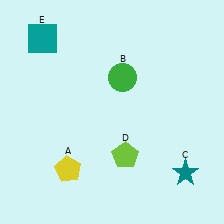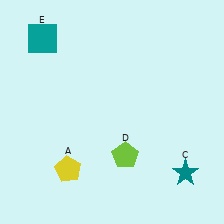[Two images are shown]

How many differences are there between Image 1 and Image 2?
There is 1 difference between the two images.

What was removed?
The green circle (B) was removed in Image 2.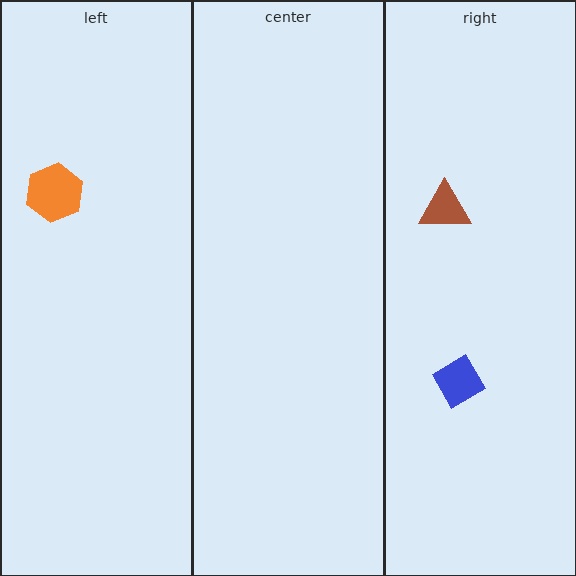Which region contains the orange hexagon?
The left region.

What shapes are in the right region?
The brown triangle, the blue diamond.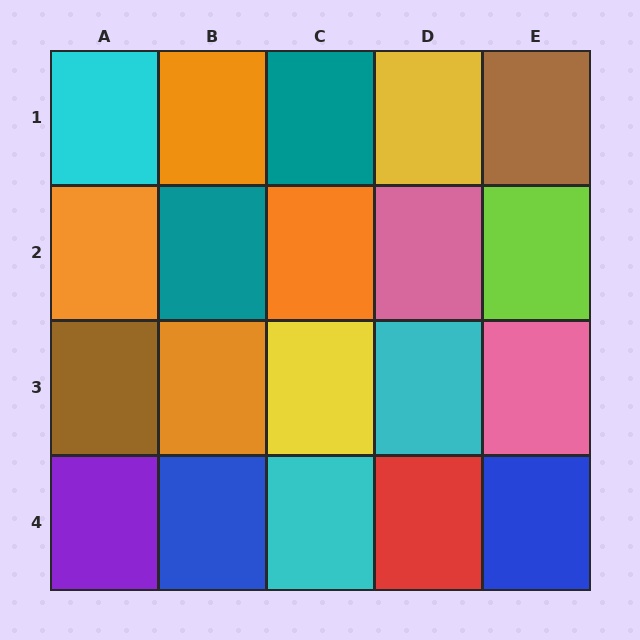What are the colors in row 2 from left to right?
Orange, teal, orange, pink, lime.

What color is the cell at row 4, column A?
Purple.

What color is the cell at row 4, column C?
Cyan.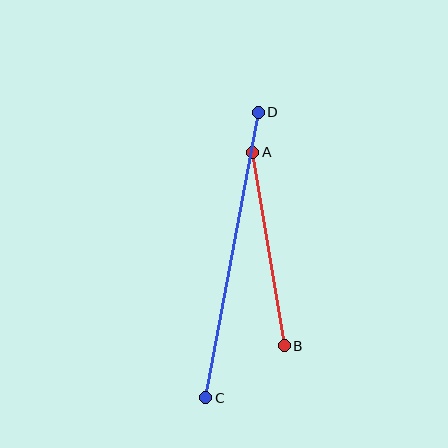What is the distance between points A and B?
The distance is approximately 196 pixels.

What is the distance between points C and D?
The distance is approximately 290 pixels.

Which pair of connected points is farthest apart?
Points C and D are farthest apart.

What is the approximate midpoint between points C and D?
The midpoint is at approximately (232, 255) pixels.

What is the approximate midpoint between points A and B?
The midpoint is at approximately (268, 249) pixels.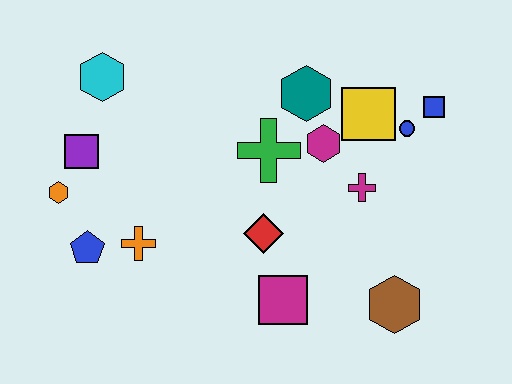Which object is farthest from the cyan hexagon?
The brown hexagon is farthest from the cyan hexagon.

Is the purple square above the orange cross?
Yes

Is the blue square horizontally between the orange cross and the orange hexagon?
No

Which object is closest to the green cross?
The magenta hexagon is closest to the green cross.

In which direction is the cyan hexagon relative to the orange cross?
The cyan hexagon is above the orange cross.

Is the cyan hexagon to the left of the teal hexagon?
Yes